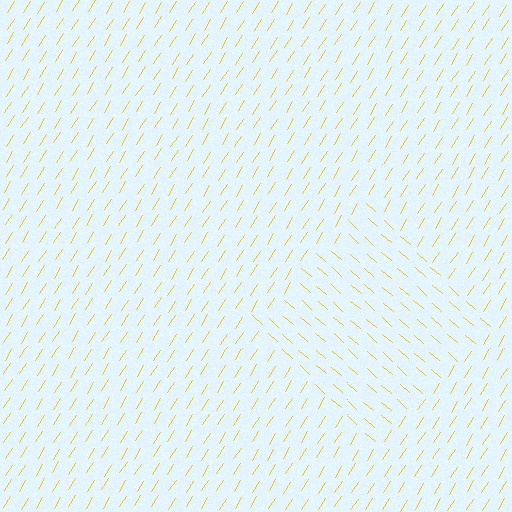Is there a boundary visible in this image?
Yes, there is a texture boundary formed by a change in line orientation.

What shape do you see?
I see a diamond.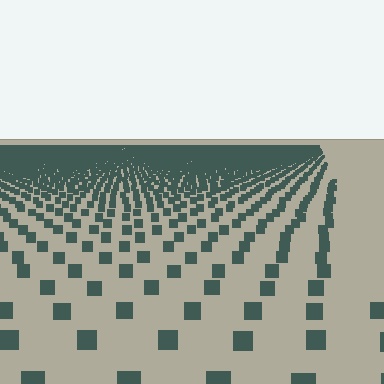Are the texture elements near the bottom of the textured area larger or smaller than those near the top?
Larger. Near the bottom, elements are closer to the viewer and appear at a bigger on-screen size.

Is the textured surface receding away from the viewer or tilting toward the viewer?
The surface is receding away from the viewer. Texture elements get smaller and denser toward the top.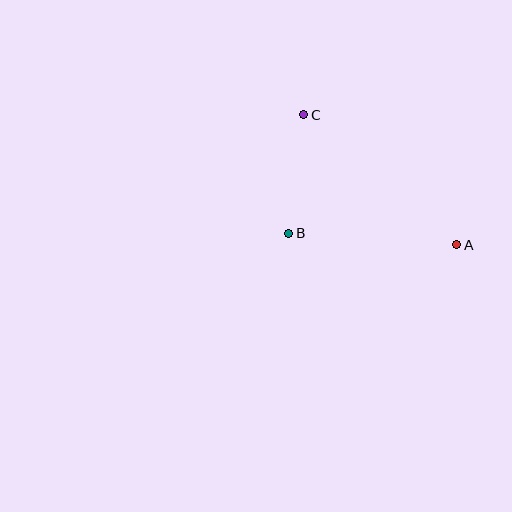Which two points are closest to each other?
Points B and C are closest to each other.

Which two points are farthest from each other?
Points A and C are farthest from each other.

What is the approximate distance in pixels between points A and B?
The distance between A and B is approximately 168 pixels.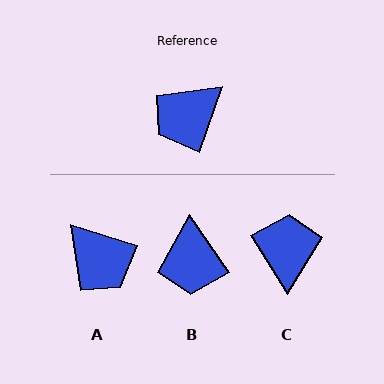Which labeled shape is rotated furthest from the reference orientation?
C, about 129 degrees away.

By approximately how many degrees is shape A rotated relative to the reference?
Approximately 91 degrees counter-clockwise.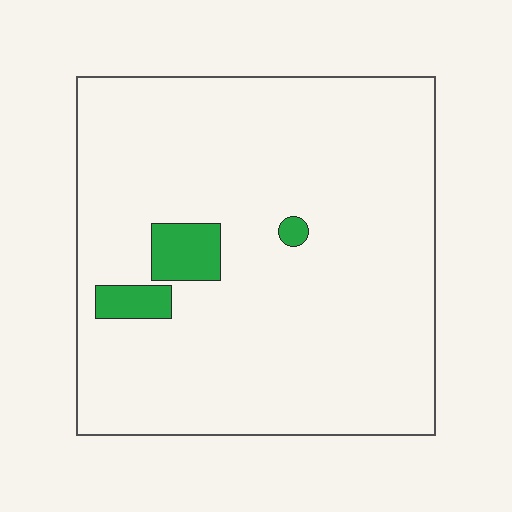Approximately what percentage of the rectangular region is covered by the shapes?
Approximately 5%.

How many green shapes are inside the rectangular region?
3.